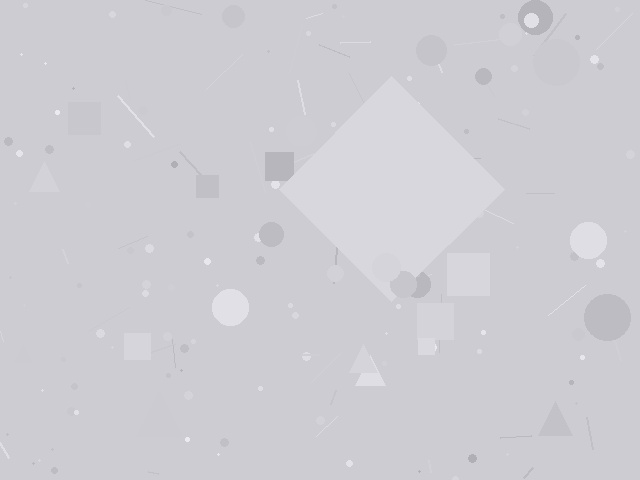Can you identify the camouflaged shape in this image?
The camouflaged shape is a diamond.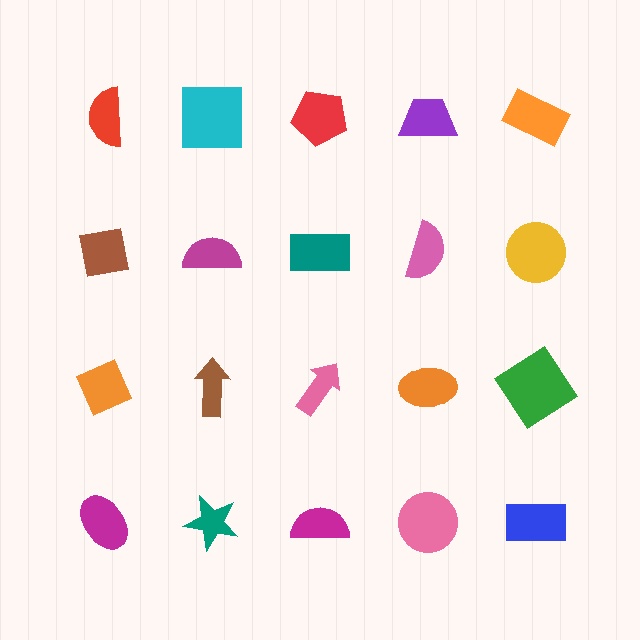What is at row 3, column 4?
An orange ellipse.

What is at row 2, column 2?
A magenta semicircle.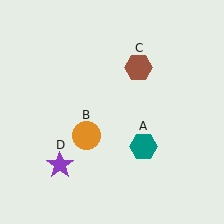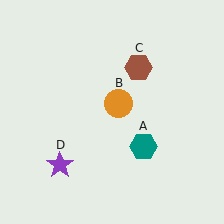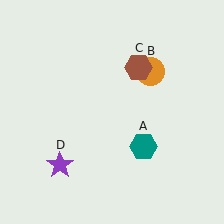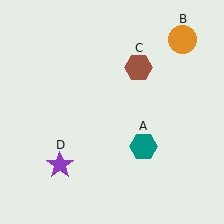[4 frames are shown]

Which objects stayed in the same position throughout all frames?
Teal hexagon (object A) and brown hexagon (object C) and purple star (object D) remained stationary.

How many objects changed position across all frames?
1 object changed position: orange circle (object B).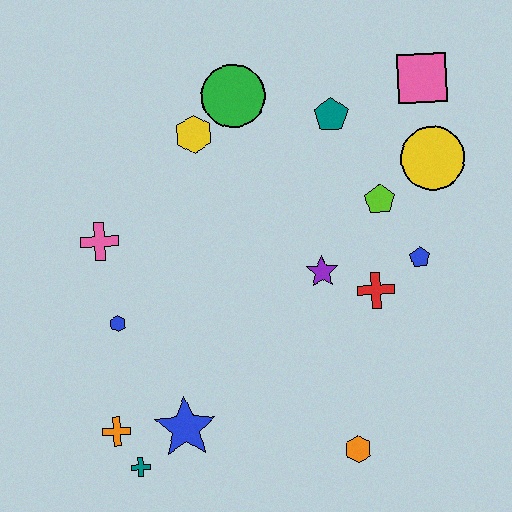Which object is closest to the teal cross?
The orange cross is closest to the teal cross.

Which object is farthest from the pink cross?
The pink square is farthest from the pink cross.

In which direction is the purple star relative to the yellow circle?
The purple star is to the left of the yellow circle.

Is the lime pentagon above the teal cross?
Yes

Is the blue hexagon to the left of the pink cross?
No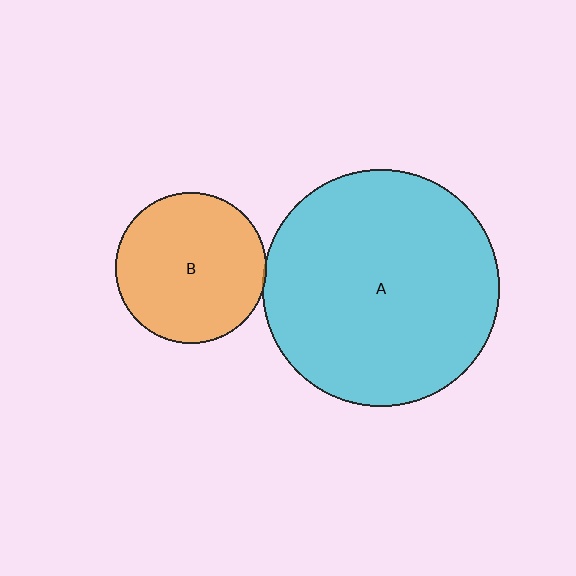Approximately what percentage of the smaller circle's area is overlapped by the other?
Approximately 5%.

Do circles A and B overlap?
Yes.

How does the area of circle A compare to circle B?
Approximately 2.4 times.